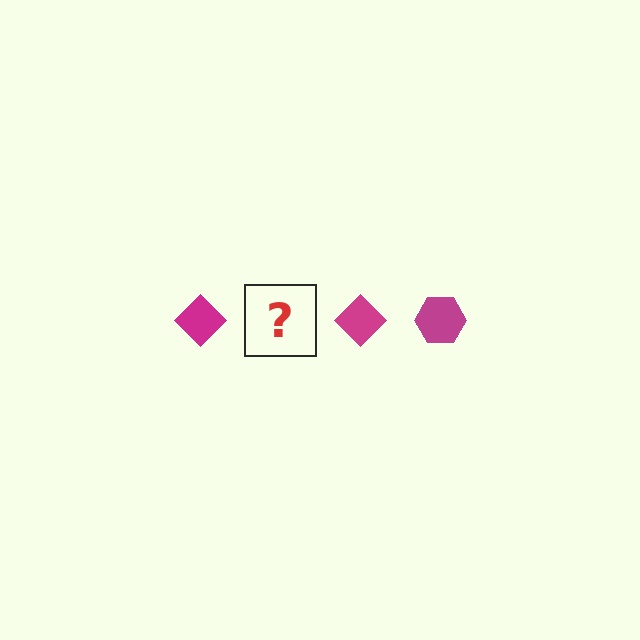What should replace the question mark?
The question mark should be replaced with a magenta hexagon.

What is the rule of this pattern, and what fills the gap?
The rule is that the pattern cycles through diamond, hexagon shapes in magenta. The gap should be filled with a magenta hexagon.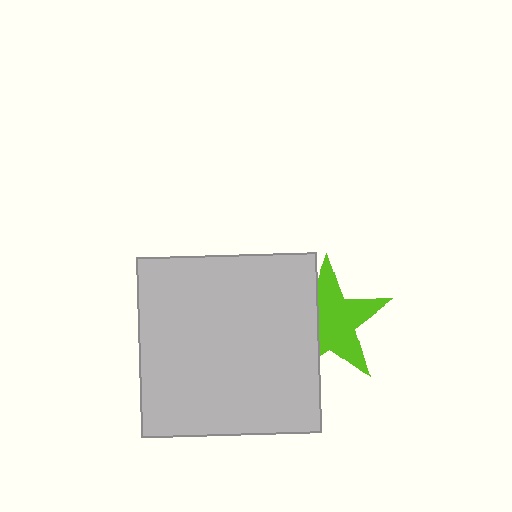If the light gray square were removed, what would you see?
You would see the complete lime star.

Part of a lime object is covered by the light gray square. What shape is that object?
It is a star.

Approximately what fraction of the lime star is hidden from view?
Roughly 36% of the lime star is hidden behind the light gray square.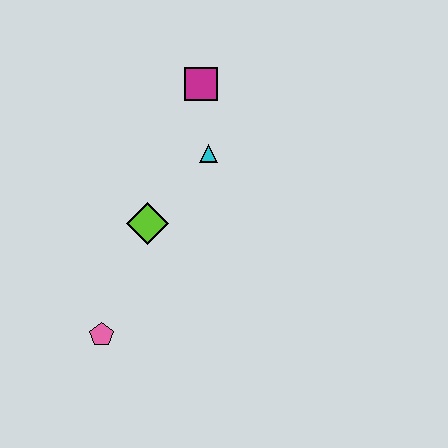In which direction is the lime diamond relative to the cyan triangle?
The lime diamond is below the cyan triangle.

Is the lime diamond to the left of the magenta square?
Yes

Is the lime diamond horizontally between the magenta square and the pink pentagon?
Yes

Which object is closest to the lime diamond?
The cyan triangle is closest to the lime diamond.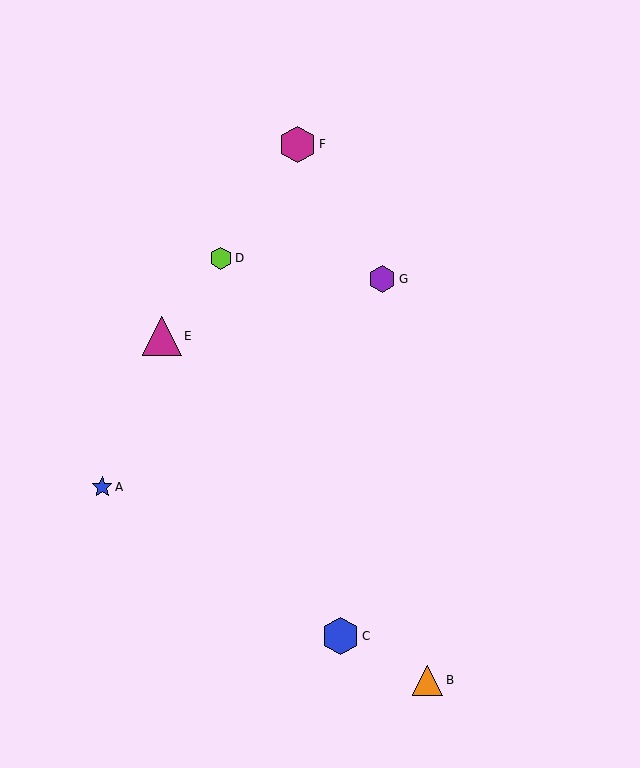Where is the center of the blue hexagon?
The center of the blue hexagon is at (341, 636).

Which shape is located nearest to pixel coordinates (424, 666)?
The orange triangle (labeled B) at (428, 680) is nearest to that location.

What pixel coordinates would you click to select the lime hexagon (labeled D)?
Click at (221, 258) to select the lime hexagon D.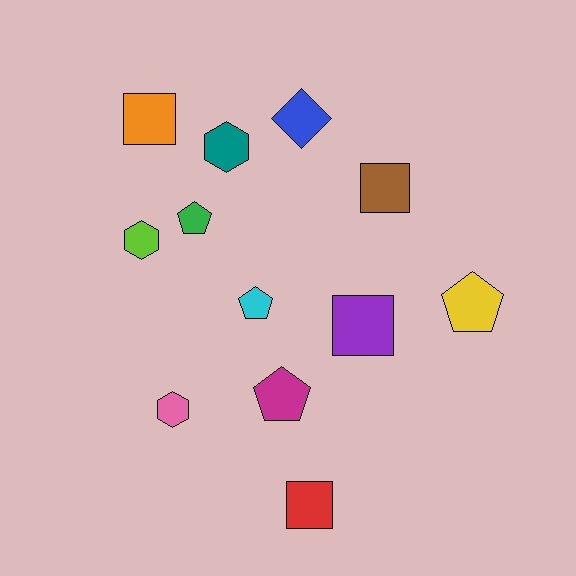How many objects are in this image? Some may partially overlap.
There are 12 objects.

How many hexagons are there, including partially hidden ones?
There are 3 hexagons.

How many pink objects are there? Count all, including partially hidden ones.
There is 1 pink object.